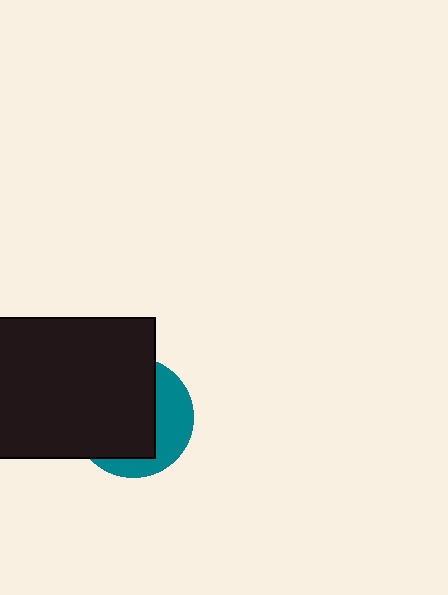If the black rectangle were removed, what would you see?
You would see the complete teal circle.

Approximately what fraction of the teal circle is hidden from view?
Roughly 64% of the teal circle is hidden behind the black rectangle.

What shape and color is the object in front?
The object in front is a black rectangle.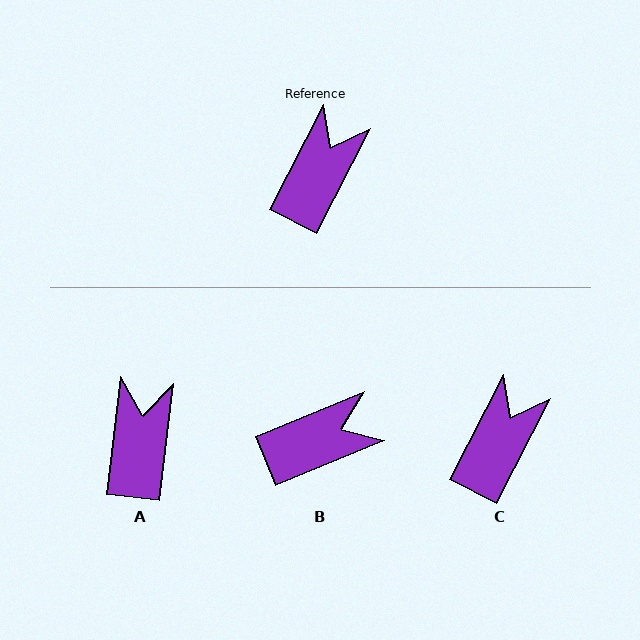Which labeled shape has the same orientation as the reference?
C.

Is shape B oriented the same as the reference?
No, it is off by about 41 degrees.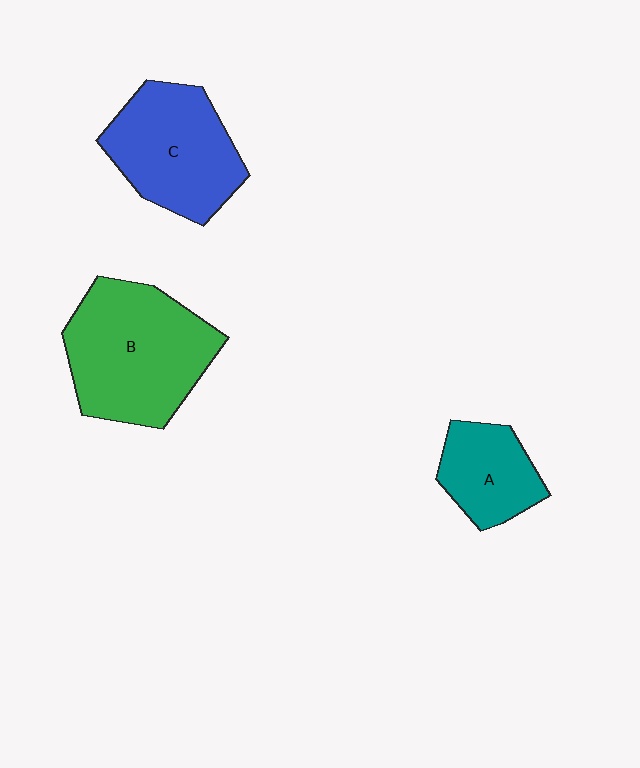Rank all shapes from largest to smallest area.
From largest to smallest: B (green), C (blue), A (teal).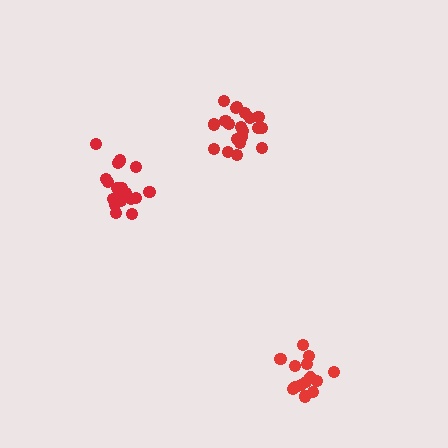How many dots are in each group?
Group 1: 18 dots, Group 2: 14 dots, Group 3: 20 dots (52 total).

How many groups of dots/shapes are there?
There are 3 groups.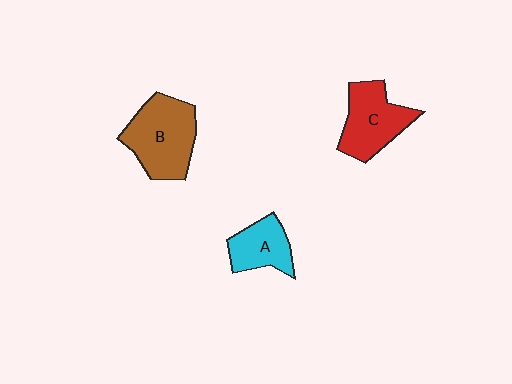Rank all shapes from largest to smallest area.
From largest to smallest: B (brown), C (red), A (cyan).